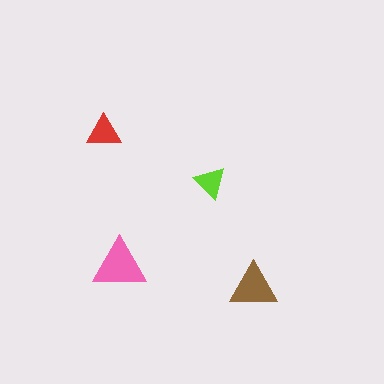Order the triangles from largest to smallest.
the pink one, the brown one, the red one, the lime one.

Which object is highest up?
The red triangle is topmost.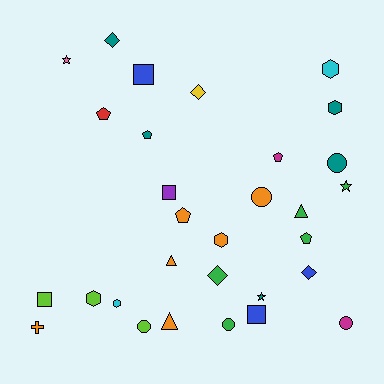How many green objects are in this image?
There are 5 green objects.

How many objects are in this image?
There are 30 objects.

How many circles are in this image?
There are 5 circles.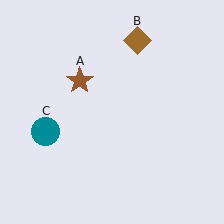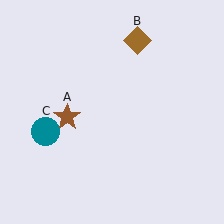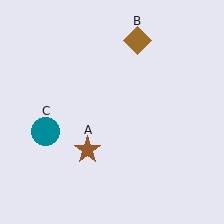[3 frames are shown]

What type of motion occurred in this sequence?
The brown star (object A) rotated counterclockwise around the center of the scene.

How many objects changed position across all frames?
1 object changed position: brown star (object A).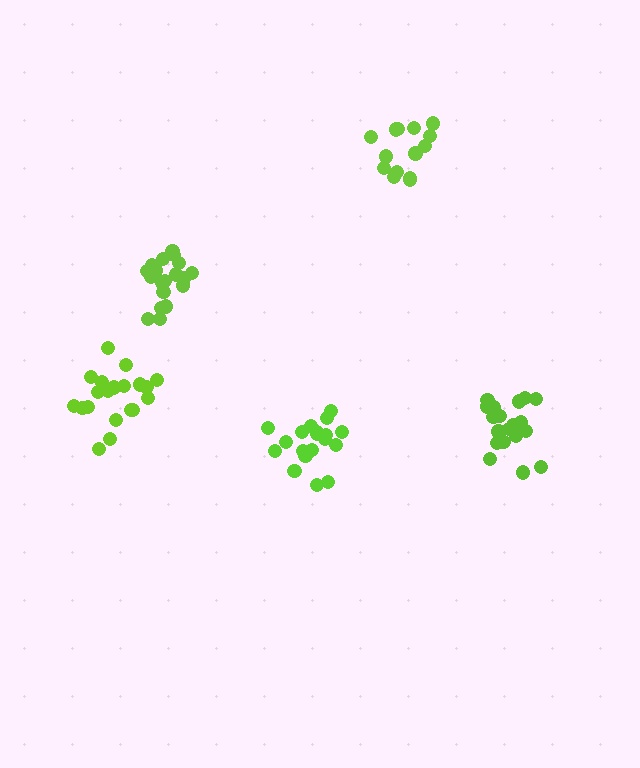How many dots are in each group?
Group 1: 19 dots, Group 2: 14 dots, Group 3: 19 dots, Group 4: 20 dots, Group 5: 20 dots (92 total).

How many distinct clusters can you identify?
There are 5 distinct clusters.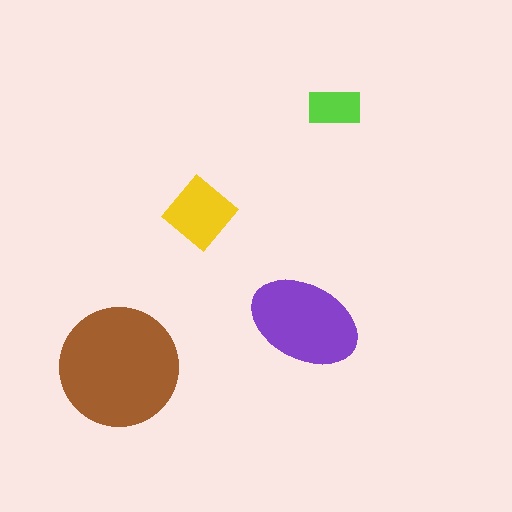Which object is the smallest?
The lime rectangle.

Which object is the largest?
The brown circle.